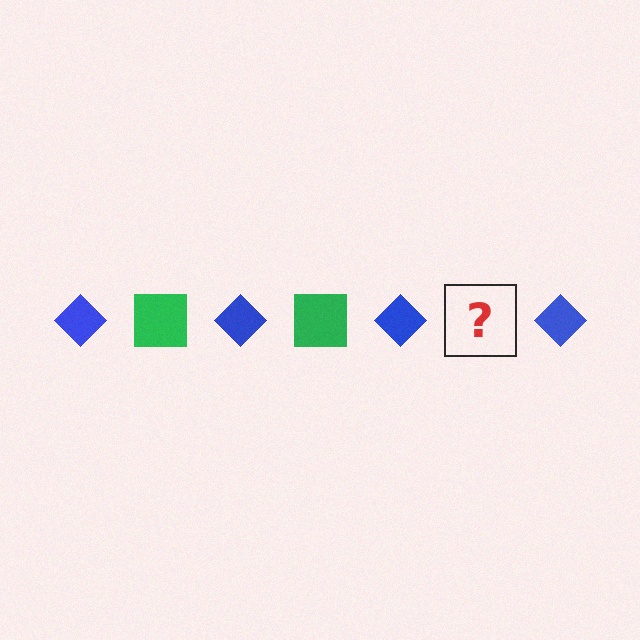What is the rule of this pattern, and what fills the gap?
The rule is that the pattern alternates between blue diamond and green square. The gap should be filled with a green square.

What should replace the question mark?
The question mark should be replaced with a green square.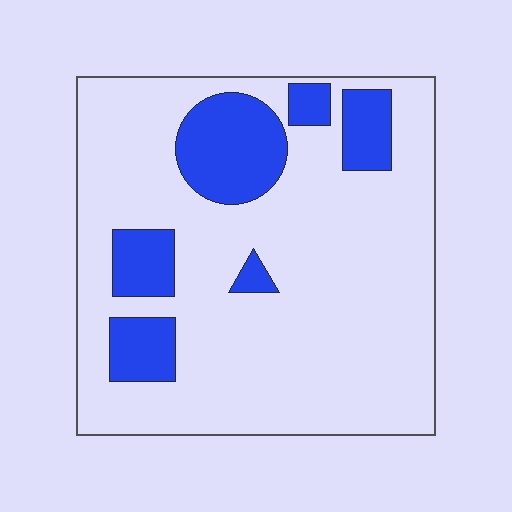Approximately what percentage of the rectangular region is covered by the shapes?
Approximately 20%.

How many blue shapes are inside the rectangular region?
6.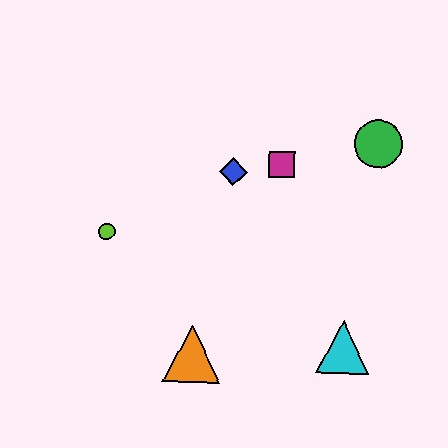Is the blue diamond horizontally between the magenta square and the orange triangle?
Yes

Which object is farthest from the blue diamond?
The cyan triangle is farthest from the blue diamond.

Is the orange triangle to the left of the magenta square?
Yes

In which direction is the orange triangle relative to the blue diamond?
The orange triangle is below the blue diamond.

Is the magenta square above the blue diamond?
Yes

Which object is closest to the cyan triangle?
The orange triangle is closest to the cyan triangle.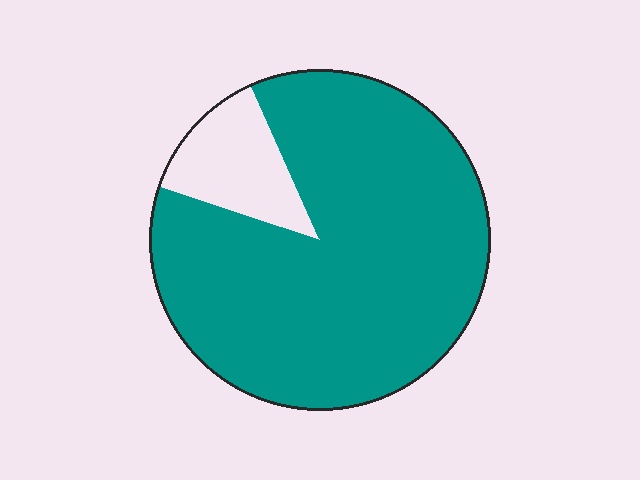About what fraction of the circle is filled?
About seven eighths (7/8).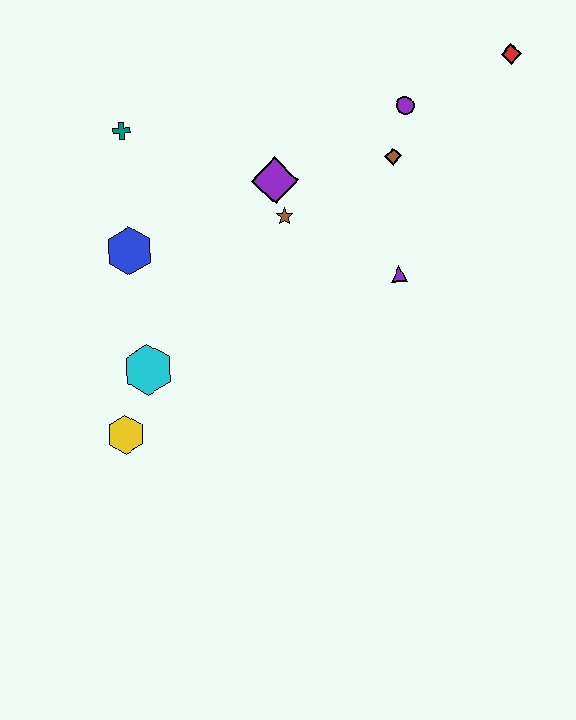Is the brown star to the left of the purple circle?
Yes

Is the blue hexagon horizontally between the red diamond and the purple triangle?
No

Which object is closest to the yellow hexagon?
The cyan hexagon is closest to the yellow hexagon.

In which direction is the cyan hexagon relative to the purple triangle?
The cyan hexagon is to the left of the purple triangle.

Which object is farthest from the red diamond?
The yellow hexagon is farthest from the red diamond.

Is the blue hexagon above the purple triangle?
Yes